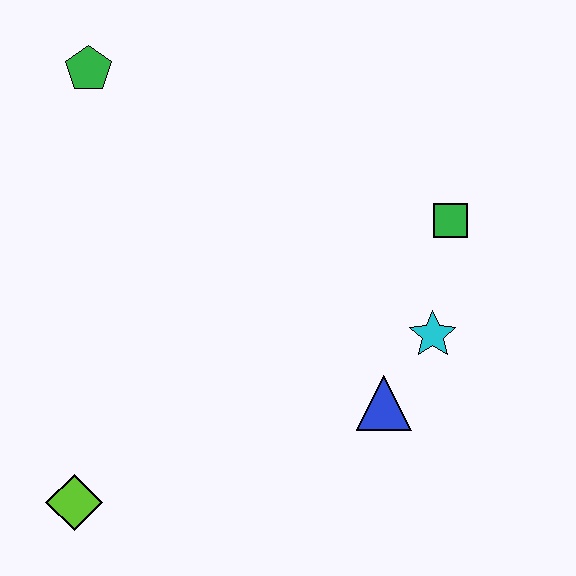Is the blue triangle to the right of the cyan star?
No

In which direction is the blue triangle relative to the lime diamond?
The blue triangle is to the right of the lime diamond.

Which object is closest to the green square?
The cyan star is closest to the green square.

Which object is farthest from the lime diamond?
The green square is farthest from the lime diamond.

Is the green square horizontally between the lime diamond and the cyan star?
No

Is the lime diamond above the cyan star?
No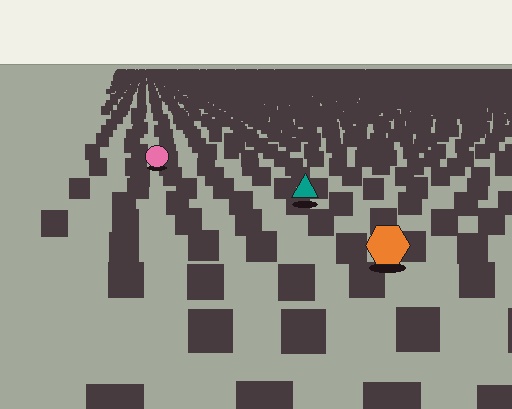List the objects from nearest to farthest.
From nearest to farthest: the orange hexagon, the teal triangle, the pink circle.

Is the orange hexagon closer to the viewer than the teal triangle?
Yes. The orange hexagon is closer — you can tell from the texture gradient: the ground texture is coarser near it.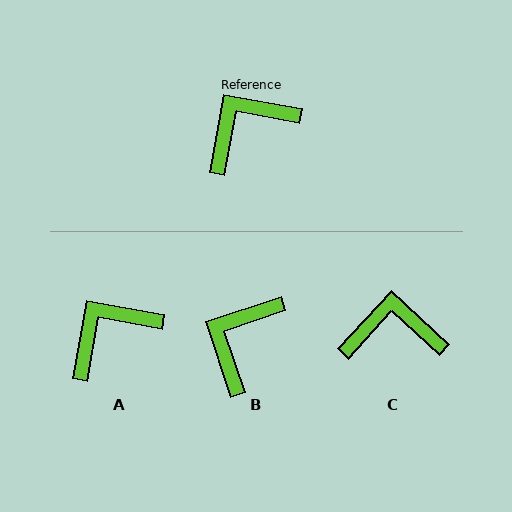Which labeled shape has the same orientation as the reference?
A.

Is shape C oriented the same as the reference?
No, it is off by about 33 degrees.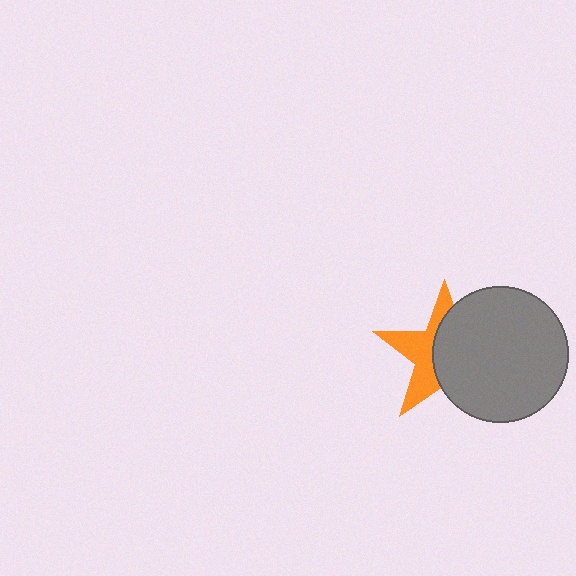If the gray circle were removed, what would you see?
You would see the complete orange star.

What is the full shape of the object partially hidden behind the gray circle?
The partially hidden object is an orange star.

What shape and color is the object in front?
The object in front is a gray circle.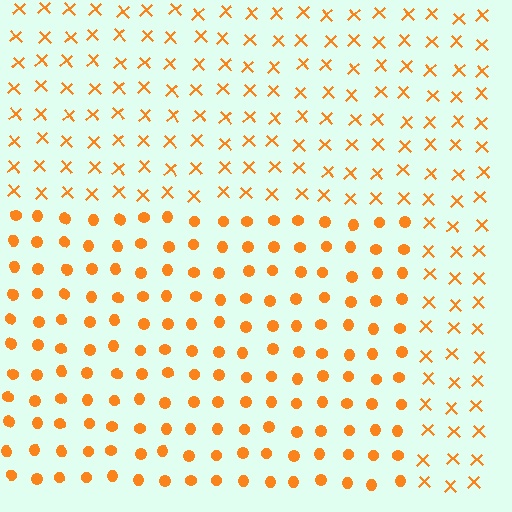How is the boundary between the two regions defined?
The boundary is defined by a change in element shape: circles inside vs. X marks outside. All elements share the same color and spacing.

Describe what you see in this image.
The image is filled with small orange elements arranged in a uniform grid. A rectangle-shaped region contains circles, while the surrounding area contains X marks. The boundary is defined purely by the change in element shape.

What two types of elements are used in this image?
The image uses circles inside the rectangle region and X marks outside it.